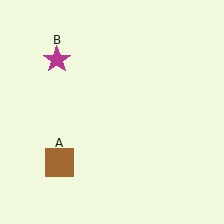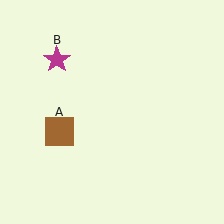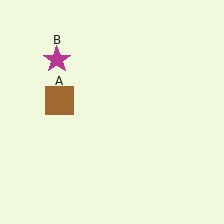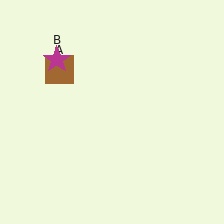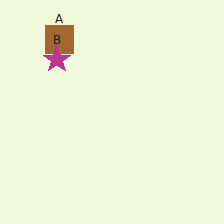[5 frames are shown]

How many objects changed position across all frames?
1 object changed position: brown square (object A).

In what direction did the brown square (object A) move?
The brown square (object A) moved up.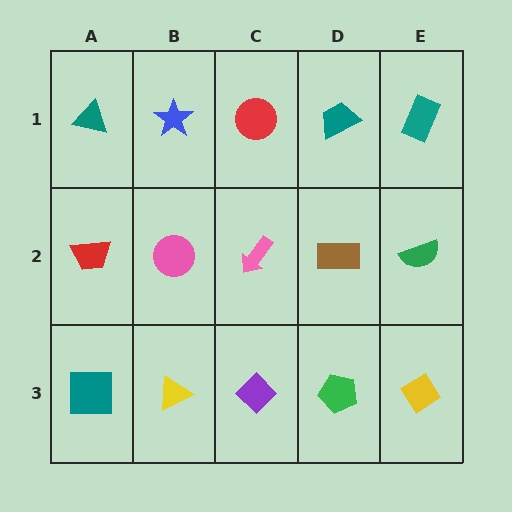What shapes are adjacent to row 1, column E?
A green semicircle (row 2, column E), a teal trapezoid (row 1, column D).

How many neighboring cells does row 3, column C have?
3.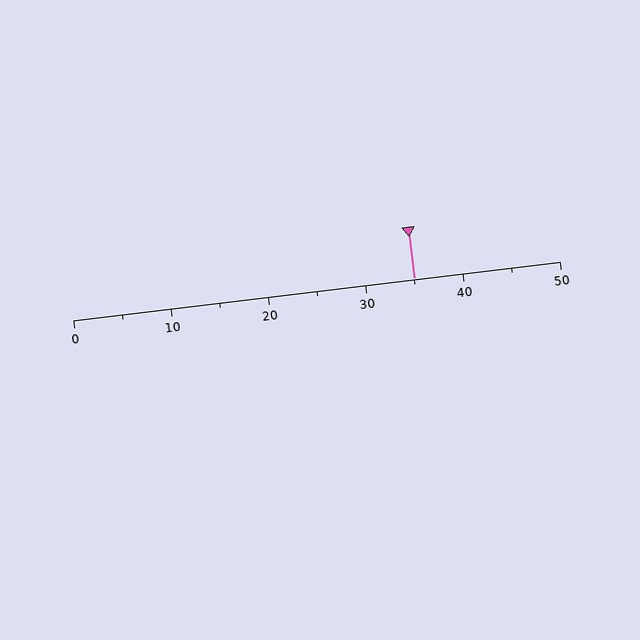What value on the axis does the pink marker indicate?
The marker indicates approximately 35.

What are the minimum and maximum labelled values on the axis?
The axis runs from 0 to 50.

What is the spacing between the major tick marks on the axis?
The major ticks are spaced 10 apart.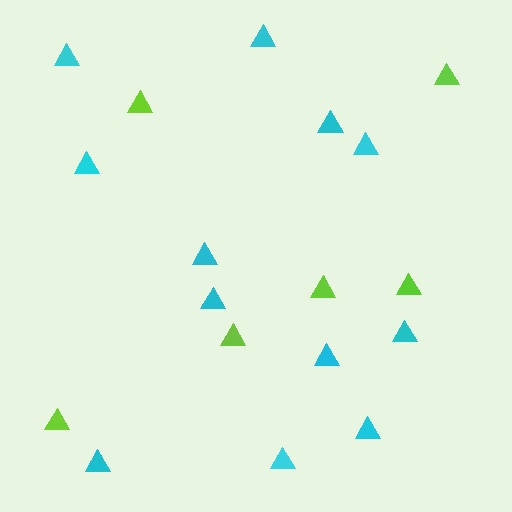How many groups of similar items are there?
There are 2 groups: one group of lime triangles (6) and one group of cyan triangles (12).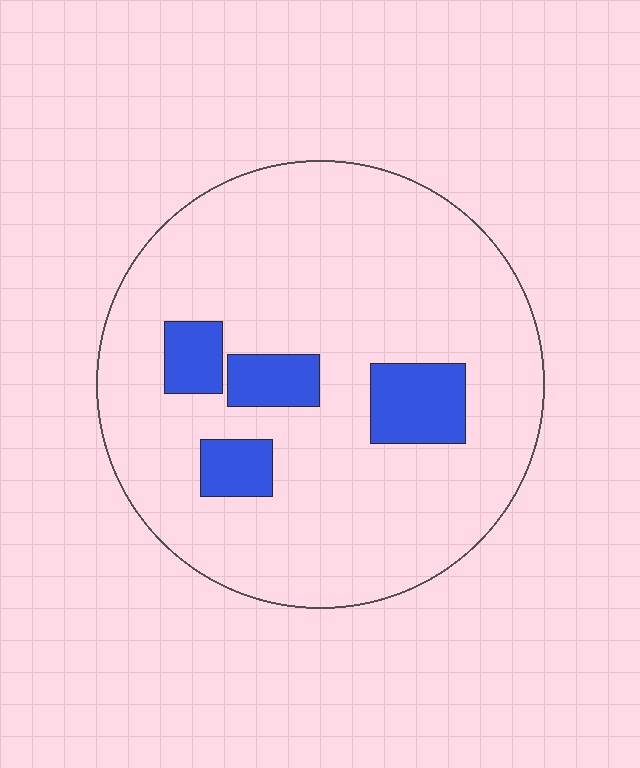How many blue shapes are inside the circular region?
4.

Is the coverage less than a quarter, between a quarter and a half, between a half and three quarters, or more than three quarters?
Less than a quarter.